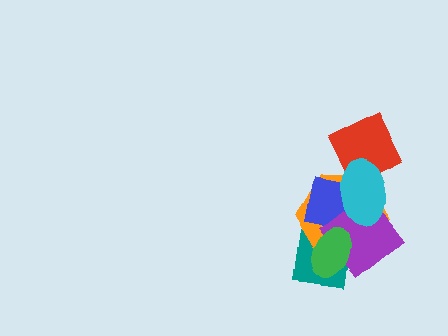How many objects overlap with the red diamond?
3 objects overlap with the red diamond.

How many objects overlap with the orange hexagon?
6 objects overlap with the orange hexagon.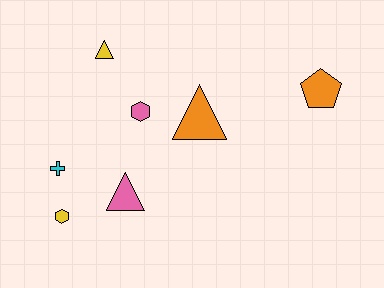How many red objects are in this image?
There are no red objects.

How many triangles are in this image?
There are 3 triangles.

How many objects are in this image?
There are 7 objects.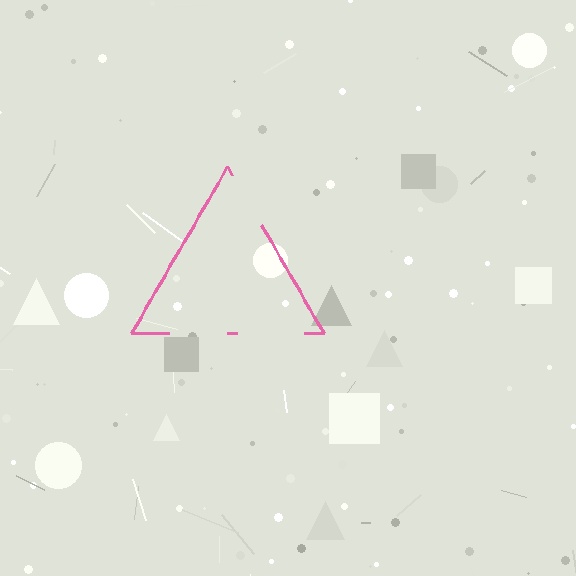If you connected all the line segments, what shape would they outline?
They would outline a triangle.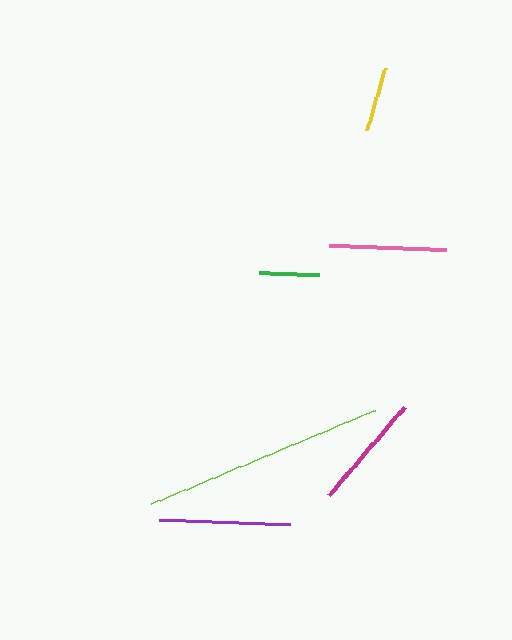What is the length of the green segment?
The green segment is approximately 60 pixels long.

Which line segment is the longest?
The lime line is the longest at approximately 242 pixels.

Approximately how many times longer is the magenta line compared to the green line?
The magenta line is approximately 1.9 times the length of the green line.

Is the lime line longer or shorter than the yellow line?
The lime line is longer than the yellow line.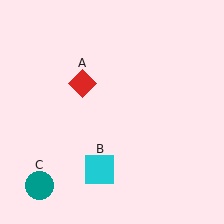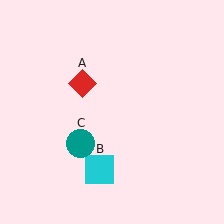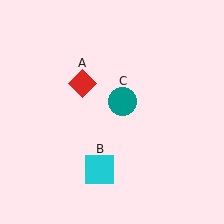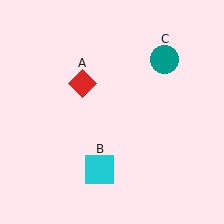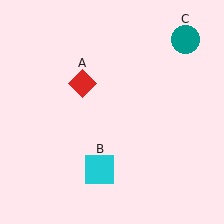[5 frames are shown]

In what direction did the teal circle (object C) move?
The teal circle (object C) moved up and to the right.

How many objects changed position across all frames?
1 object changed position: teal circle (object C).